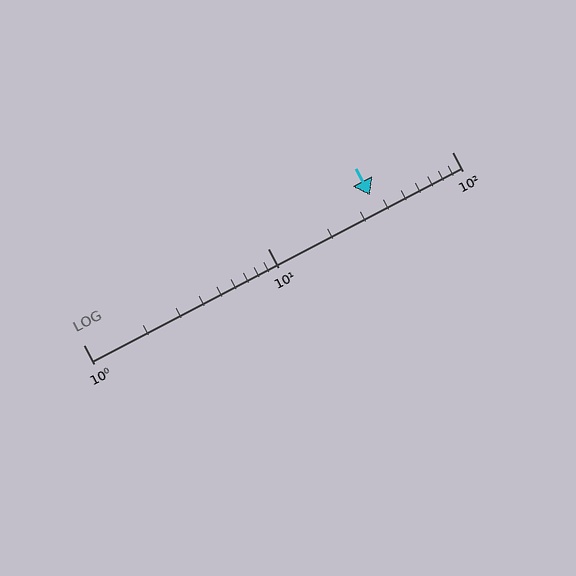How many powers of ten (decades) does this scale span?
The scale spans 2 decades, from 1 to 100.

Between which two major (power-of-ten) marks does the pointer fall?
The pointer is between 10 and 100.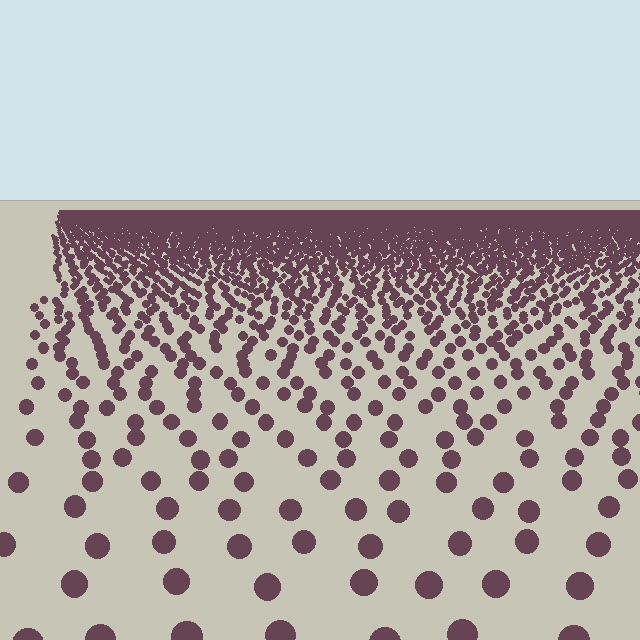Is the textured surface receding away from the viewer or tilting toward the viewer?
The surface is receding away from the viewer. Texture elements get smaller and denser toward the top.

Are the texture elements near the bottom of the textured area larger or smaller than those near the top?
Larger. Near the bottom, elements are closer to the viewer and appear at a bigger on-screen size.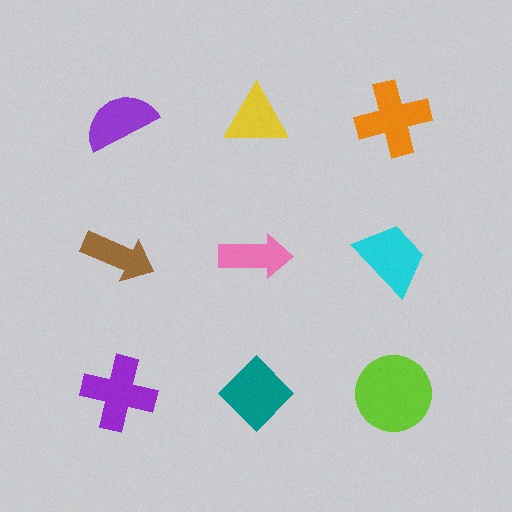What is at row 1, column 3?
An orange cross.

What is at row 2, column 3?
A cyan trapezoid.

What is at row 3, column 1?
A purple cross.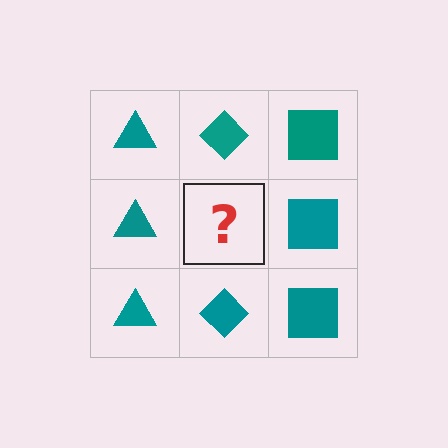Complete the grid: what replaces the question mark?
The question mark should be replaced with a teal diamond.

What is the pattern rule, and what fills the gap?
The rule is that each column has a consistent shape. The gap should be filled with a teal diamond.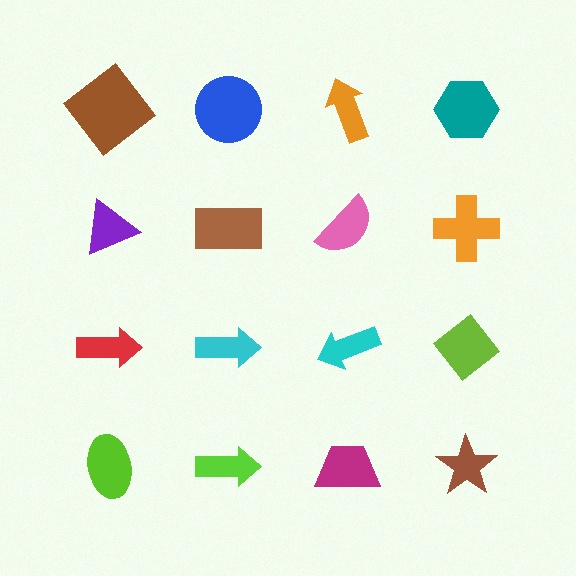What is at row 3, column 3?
A cyan arrow.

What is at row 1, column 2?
A blue circle.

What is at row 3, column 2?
A cyan arrow.